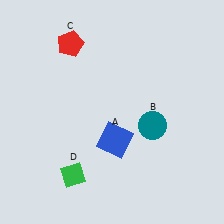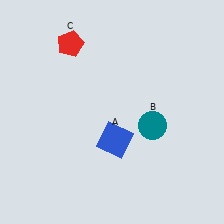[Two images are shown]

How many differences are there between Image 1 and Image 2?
There is 1 difference between the two images.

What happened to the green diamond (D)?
The green diamond (D) was removed in Image 2. It was in the bottom-left area of Image 1.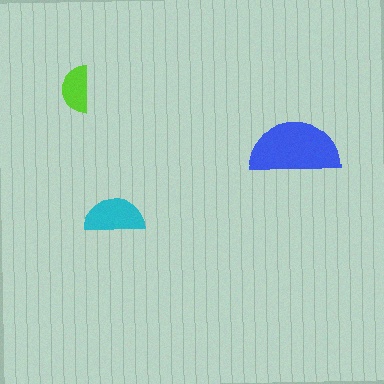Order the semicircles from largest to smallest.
the blue one, the cyan one, the lime one.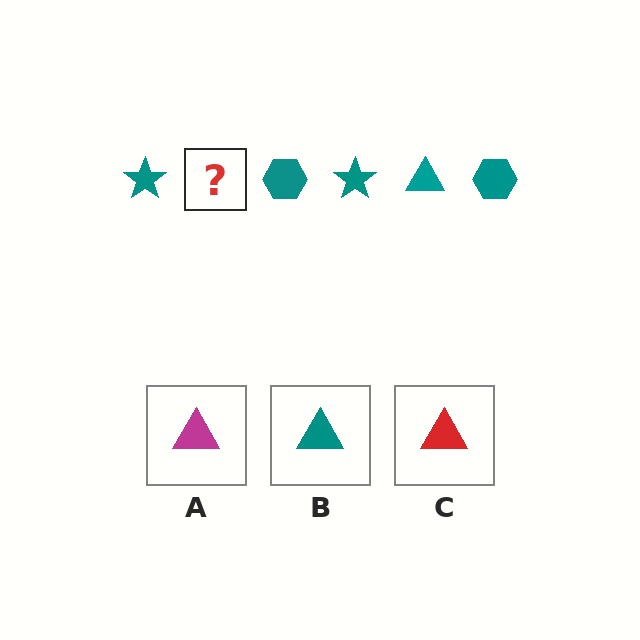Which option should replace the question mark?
Option B.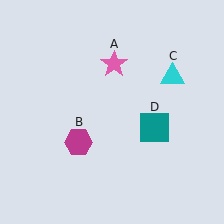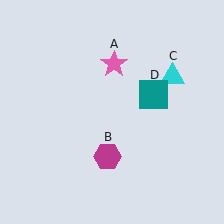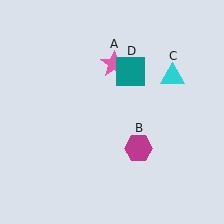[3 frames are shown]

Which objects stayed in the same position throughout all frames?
Pink star (object A) and cyan triangle (object C) remained stationary.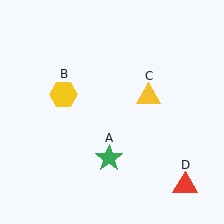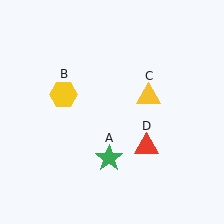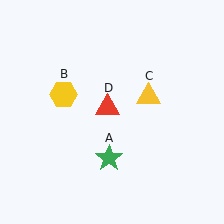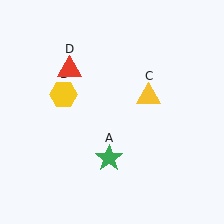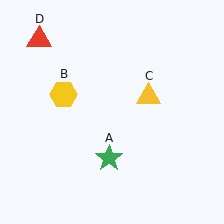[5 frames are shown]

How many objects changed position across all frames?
1 object changed position: red triangle (object D).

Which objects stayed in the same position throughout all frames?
Green star (object A) and yellow hexagon (object B) and yellow triangle (object C) remained stationary.